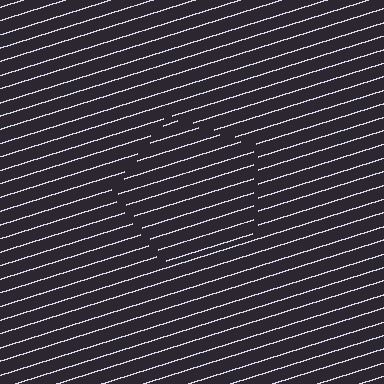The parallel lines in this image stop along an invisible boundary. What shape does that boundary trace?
An illusory pentagon. The interior of the shape contains the same grating, shifted by half a period — the contour is defined by the phase discontinuity where line-ends from the inner and outer gratings abut.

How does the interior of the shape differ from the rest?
The interior of the shape contains the same grating, shifted by half a period — the contour is defined by the phase discontinuity where line-ends from the inner and outer gratings abut.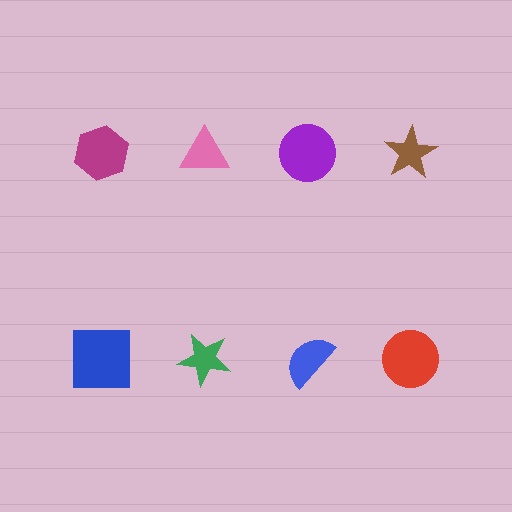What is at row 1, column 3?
A purple circle.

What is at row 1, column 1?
A magenta hexagon.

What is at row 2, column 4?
A red circle.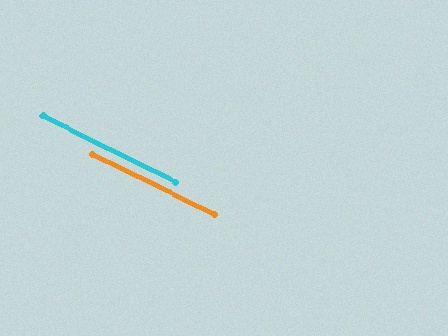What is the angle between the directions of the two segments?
Approximately 0 degrees.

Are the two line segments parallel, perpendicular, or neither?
Parallel — their directions differ by only 0.1°.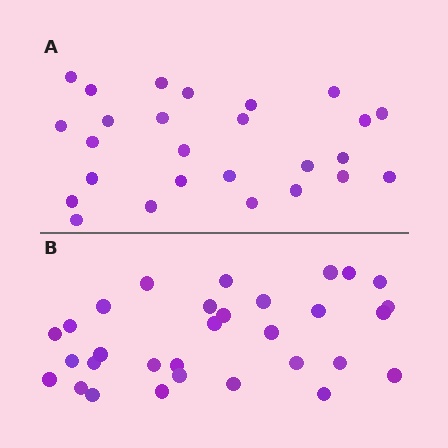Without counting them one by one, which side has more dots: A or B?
Region B (the bottom region) has more dots.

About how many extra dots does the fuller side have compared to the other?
Region B has about 5 more dots than region A.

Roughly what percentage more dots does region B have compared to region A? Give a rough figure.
About 20% more.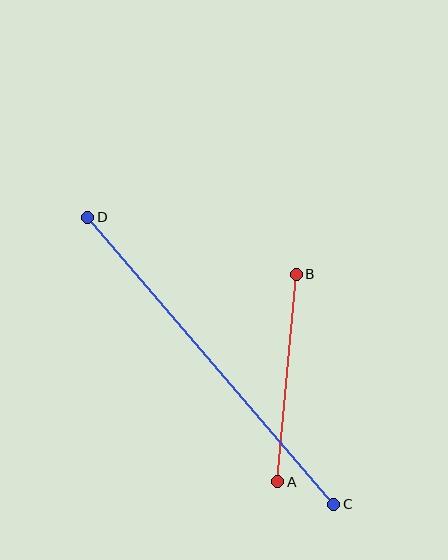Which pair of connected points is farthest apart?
Points C and D are farthest apart.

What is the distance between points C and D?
The distance is approximately 378 pixels.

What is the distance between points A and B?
The distance is approximately 208 pixels.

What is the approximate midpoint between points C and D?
The midpoint is at approximately (211, 361) pixels.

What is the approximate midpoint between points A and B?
The midpoint is at approximately (287, 378) pixels.